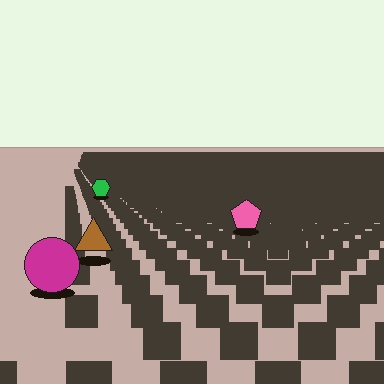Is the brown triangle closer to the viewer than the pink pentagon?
Yes. The brown triangle is closer — you can tell from the texture gradient: the ground texture is coarser near it.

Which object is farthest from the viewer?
The green hexagon is farthest from the viewer. It appears smaller and the ground texture around it is denser.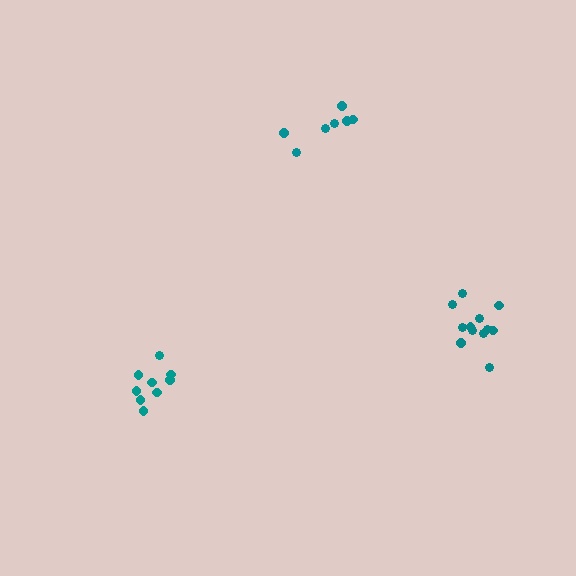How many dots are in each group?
Group 1: 7 dots, Group 2: 12 dots, Group 3: 9 dots (28 total).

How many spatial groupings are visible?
There are 3 spatial groupings.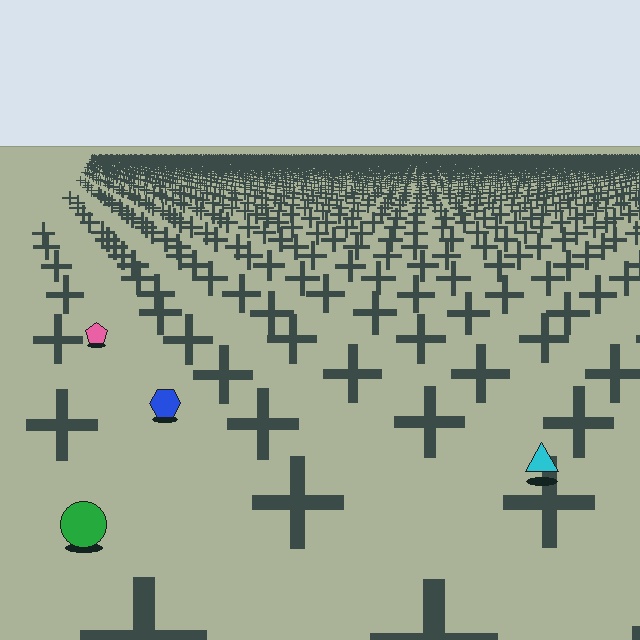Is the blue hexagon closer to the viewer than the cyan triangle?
No. The cyan triangle is closer — you can tell from the texture gradient: the ground texture is coarser near it.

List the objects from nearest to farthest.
From nearest to farthest: the green circle, the cyan triangle, the blue hexagon, the pink pentagon.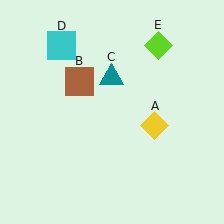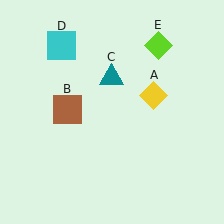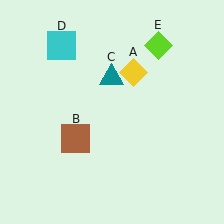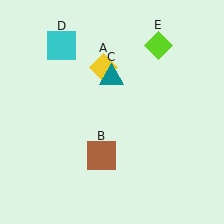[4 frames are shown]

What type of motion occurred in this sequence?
The yellow diamond (object A), brown square (object B) rotated counterclockwise around the center of the scene.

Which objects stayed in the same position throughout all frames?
Teal triangle (object C) and cyan square (object D) and lime diamond (object E) remained stationary.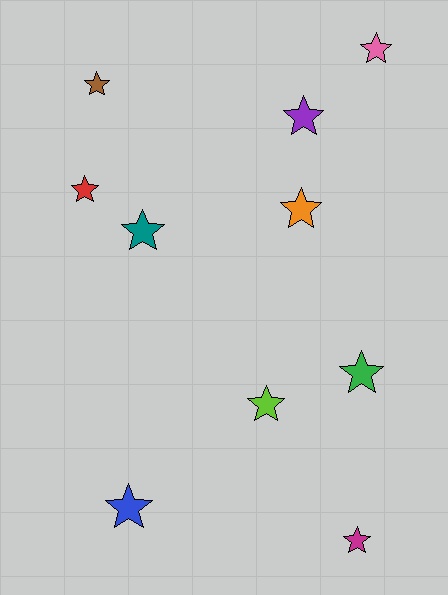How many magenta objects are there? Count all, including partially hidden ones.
There is 1 magenta object.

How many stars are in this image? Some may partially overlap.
There are 10 stars.